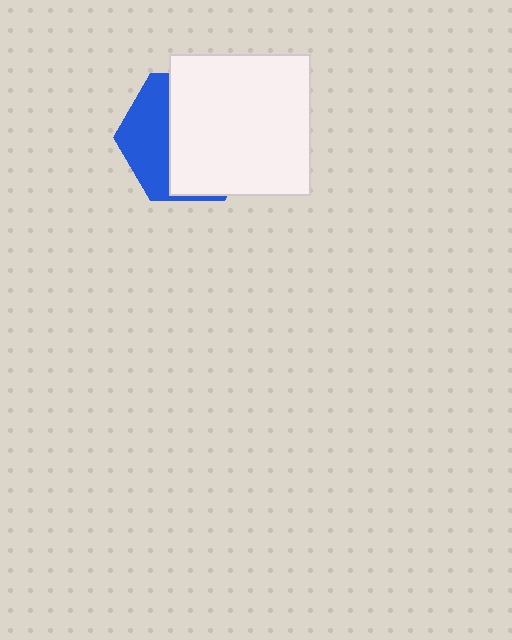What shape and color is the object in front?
The object in front is a white square.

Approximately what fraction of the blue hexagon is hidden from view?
Roughly 64% of the blue hexagon is hidden behind the white square.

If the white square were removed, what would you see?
You would see the complete blue hexagon.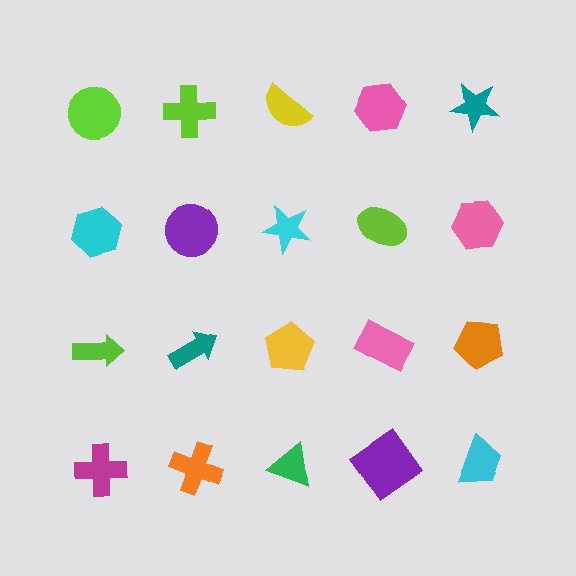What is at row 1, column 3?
A yellow semicircle.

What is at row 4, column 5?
A cyan trapezoid.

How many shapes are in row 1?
5 shapes.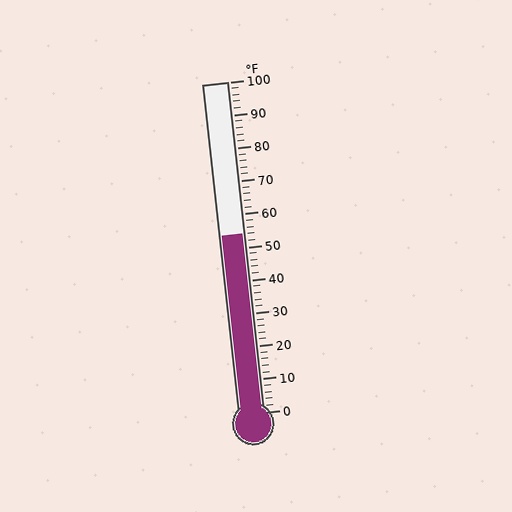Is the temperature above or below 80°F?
The temperature is below 80°F.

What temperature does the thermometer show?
The thermometer shows approximately 54°F.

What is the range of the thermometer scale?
The thermometer scale ranges from 0°F to 100°F.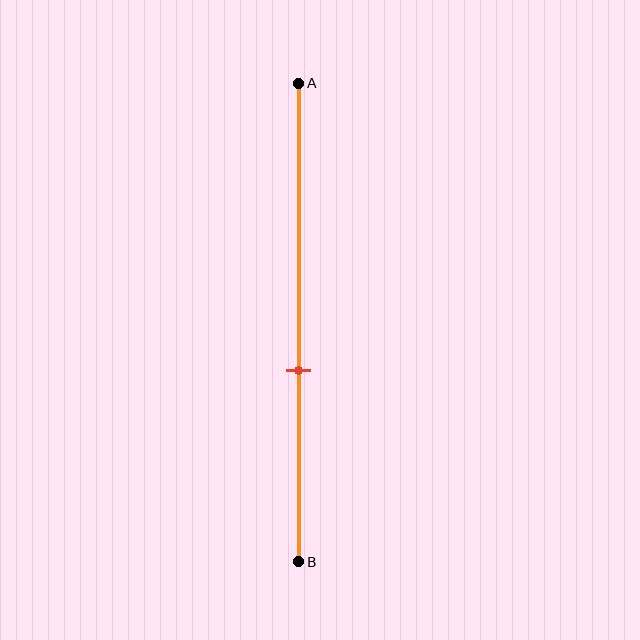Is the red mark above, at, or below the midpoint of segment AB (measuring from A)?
The red mark is below the midpoint of segment AB.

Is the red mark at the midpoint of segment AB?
No, the mark is at about 60% from A, not at the 50% midpoint.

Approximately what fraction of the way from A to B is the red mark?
The red mark is approximately 60% of the way from A to B.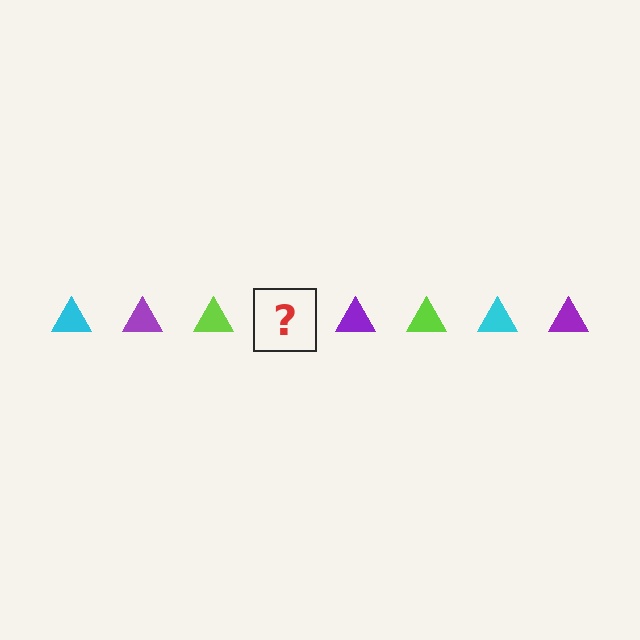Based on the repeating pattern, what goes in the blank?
The blank should be a cyan triangle.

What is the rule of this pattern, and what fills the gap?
The rule is that the pattern cycles through cyan, purple, lime triangles. The gap should be filled with a cyan triangle.